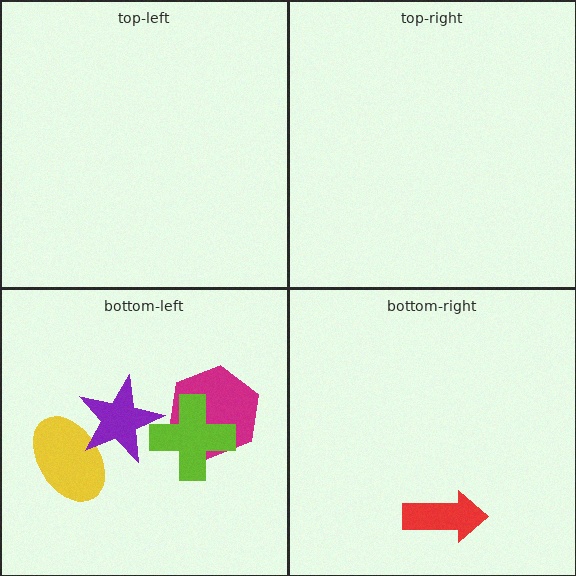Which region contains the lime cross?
The bottom-left region.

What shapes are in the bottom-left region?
The yellow ellipse, the purple star, the magenta hexagon, the lime cross.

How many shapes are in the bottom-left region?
4.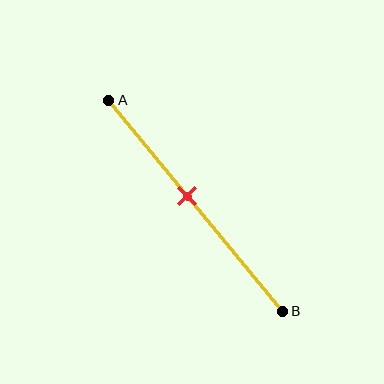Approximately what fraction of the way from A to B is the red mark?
The red mark is approximately 45% of the way from A to B.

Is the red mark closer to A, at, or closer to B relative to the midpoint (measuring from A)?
The red mark is closer to point A than the midpoint of segment AB.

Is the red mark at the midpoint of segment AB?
No, the mark is at about 45% from A, not at the 50% midpoint.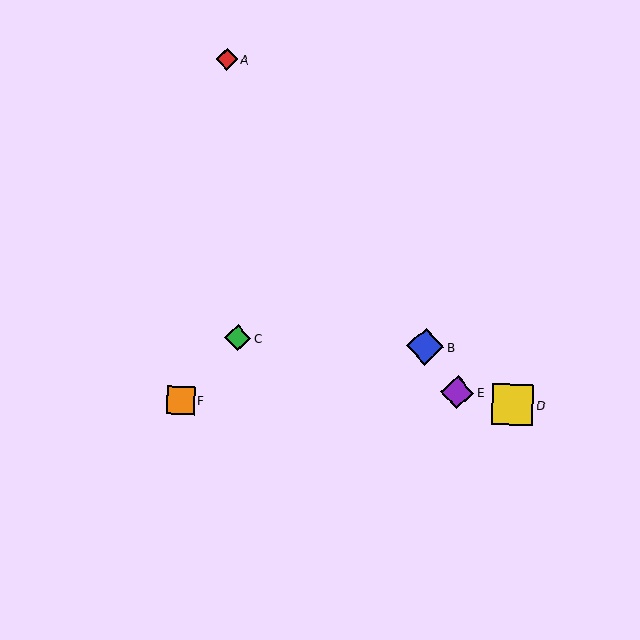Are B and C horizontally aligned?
Yes, both are at y≈346.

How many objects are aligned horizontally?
2 objects (B, C) are aligned horizontally.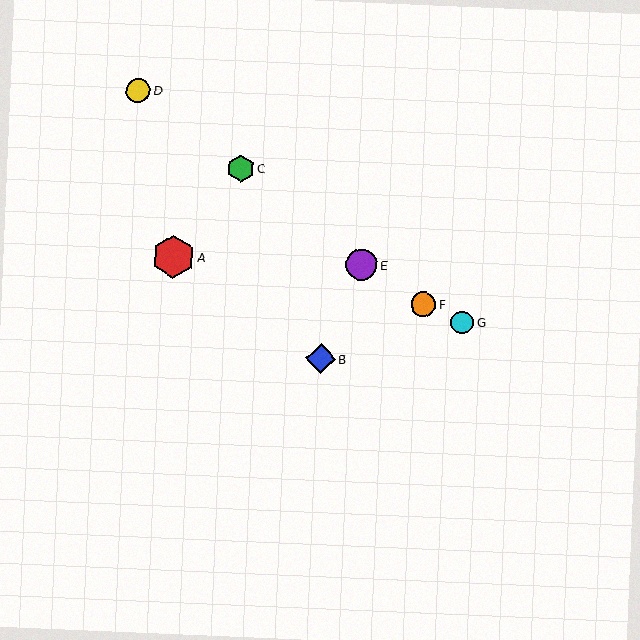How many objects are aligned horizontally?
2 objects (A, E) are aligned horizontally.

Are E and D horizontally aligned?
No, E is at y≈265 and D is at y≈91.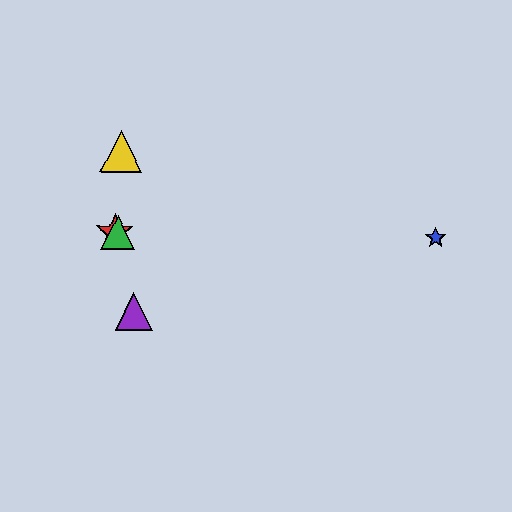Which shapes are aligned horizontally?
The red star, the blue star, the green triangle are aligned horizontally.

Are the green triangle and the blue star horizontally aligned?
Yes, both are at y≈233.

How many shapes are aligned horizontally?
3 shapes (the red star, the blue star, the green triangle) are aligned horizontally.